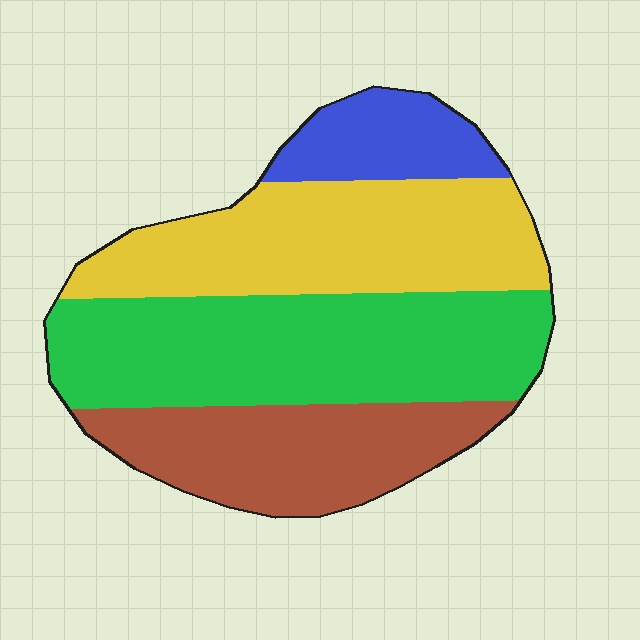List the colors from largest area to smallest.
From largest to smallest: green, yellow, brown, blue.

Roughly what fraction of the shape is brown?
Brown takes up between a sixth and a third of the shape.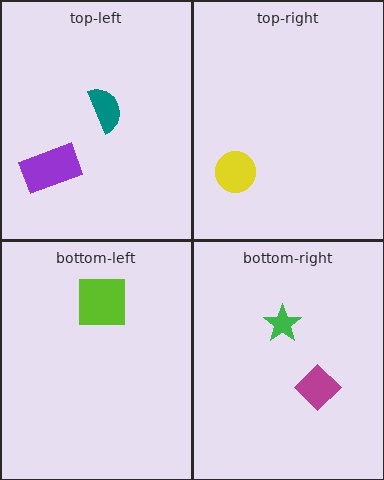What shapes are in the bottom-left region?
The lime square.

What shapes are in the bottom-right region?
The green star, the magenta diamond.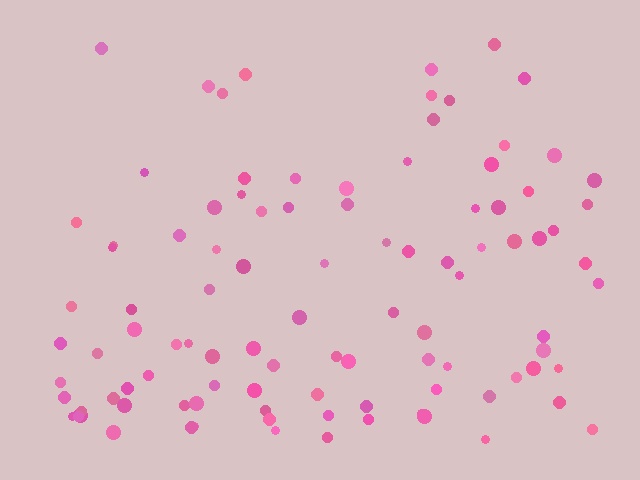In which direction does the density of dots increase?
From top to bottom, with the bottom side densest.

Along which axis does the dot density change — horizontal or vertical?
Vertical.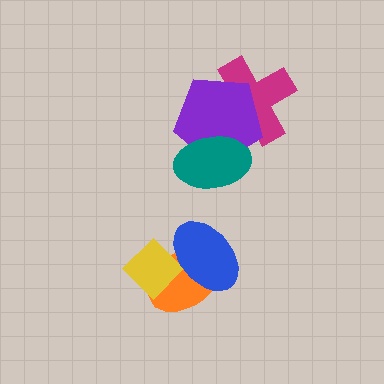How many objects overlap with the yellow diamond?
2 objects overlap with the yellow diamond.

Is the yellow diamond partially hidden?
Yes, it is partially covered by another shape.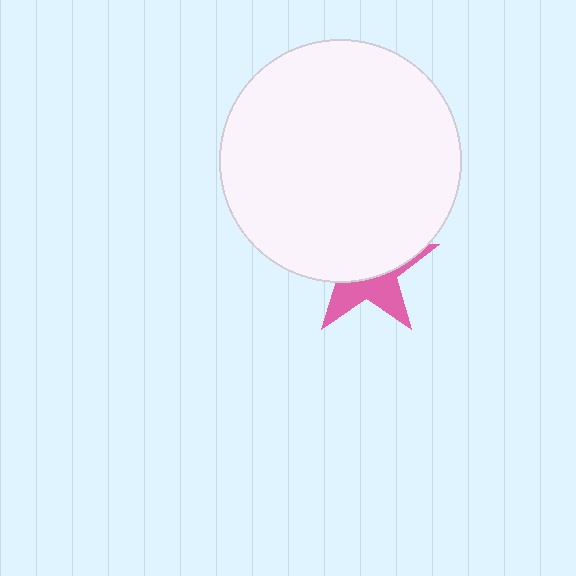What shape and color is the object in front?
The object in front is a white circle.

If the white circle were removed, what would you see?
You would see the complete pink star.